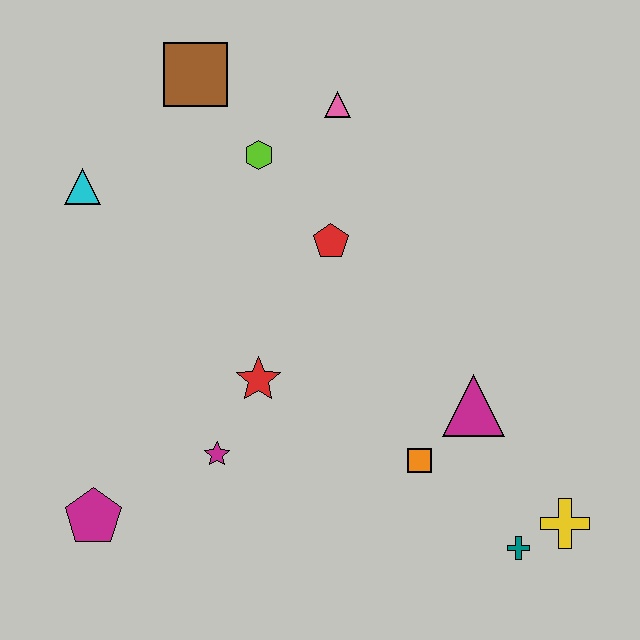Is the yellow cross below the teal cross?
No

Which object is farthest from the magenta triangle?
The cyan triangle is farthest from the magenta triangle.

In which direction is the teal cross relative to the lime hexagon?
The teal cross is below the lime hexagon.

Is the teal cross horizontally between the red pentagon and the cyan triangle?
No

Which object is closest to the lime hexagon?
The pink triangle is closest to the lime hexagon.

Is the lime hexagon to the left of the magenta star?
No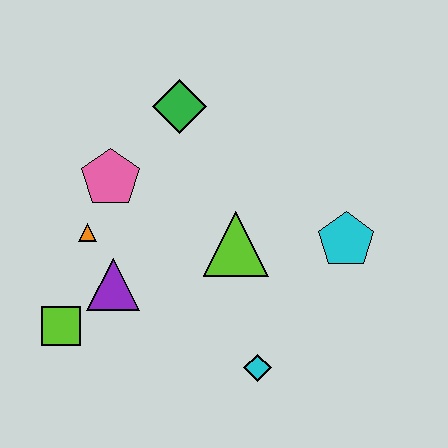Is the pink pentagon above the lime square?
Yes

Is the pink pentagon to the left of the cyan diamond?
Yes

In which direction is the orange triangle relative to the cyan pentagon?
The orange triangle is to the left of the cyan pentagon.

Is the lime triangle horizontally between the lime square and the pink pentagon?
No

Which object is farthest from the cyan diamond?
The green diamond is farthest from the cyan diamond.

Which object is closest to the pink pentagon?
The orange triangle is closest to the pink pentagon.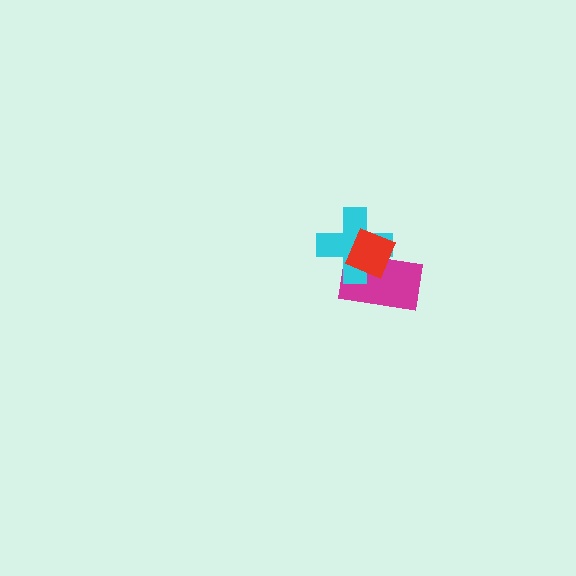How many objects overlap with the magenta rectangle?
2 objects overlap with the magenta rectangle.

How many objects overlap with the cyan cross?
2 objects overlap with the cyan cross.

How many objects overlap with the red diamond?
2 objects overlap with the red diamond.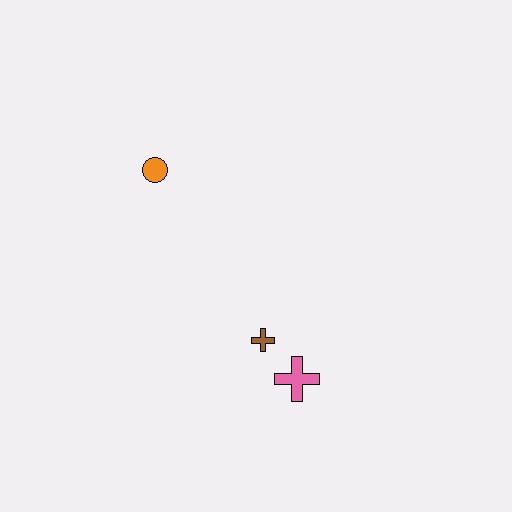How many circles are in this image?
There is 1 circle.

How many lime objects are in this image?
There are no lime objects.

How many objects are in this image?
There are 3 objects.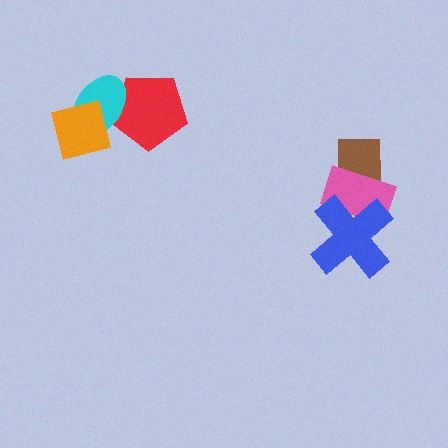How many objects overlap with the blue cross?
1 object overlaps with the blue cross.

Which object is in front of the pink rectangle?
The blue cross is in front of the pink rectangle.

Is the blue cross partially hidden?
No, no other shape covers it.